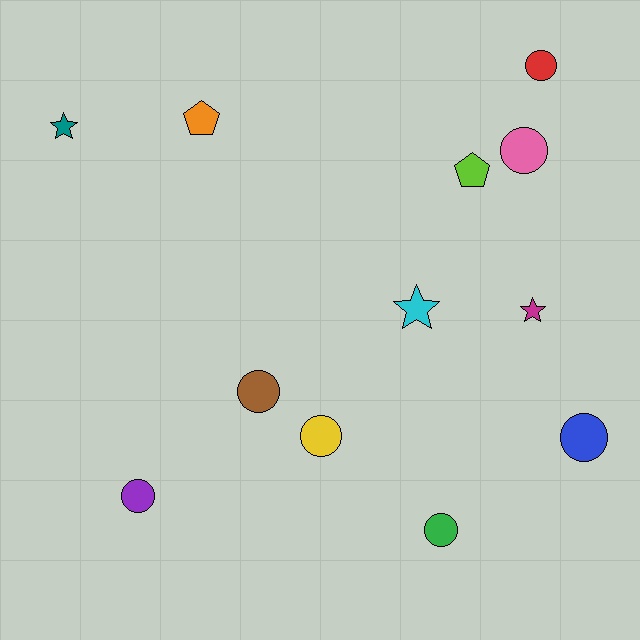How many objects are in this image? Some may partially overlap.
There are 12 objects.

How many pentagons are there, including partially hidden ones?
There are 2 pentagons.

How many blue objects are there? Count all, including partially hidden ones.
There is 1 blue object.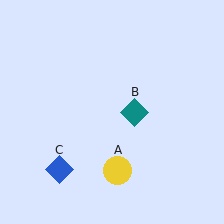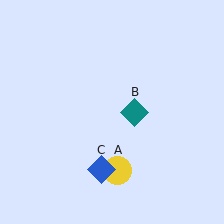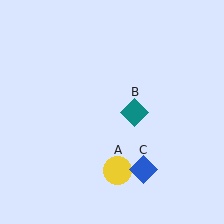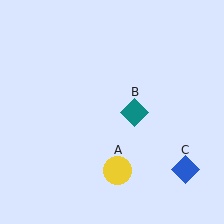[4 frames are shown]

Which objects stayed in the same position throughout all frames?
Yellow circle (object A) and teal diamond (object B) remained stationary.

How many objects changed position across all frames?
1 object changed position: blue diamond (object C).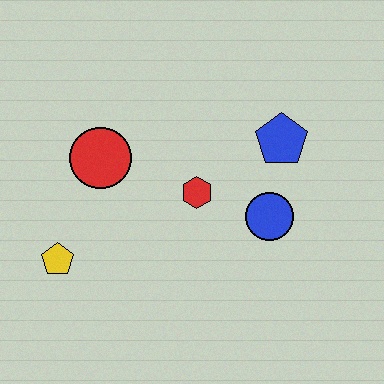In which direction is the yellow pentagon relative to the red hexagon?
The yellow pentagon is to the left of the red hexagon.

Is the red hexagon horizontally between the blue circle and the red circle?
Yes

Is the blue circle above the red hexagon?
No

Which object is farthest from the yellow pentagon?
The blue pentagon is farthest from the yellow pentagon.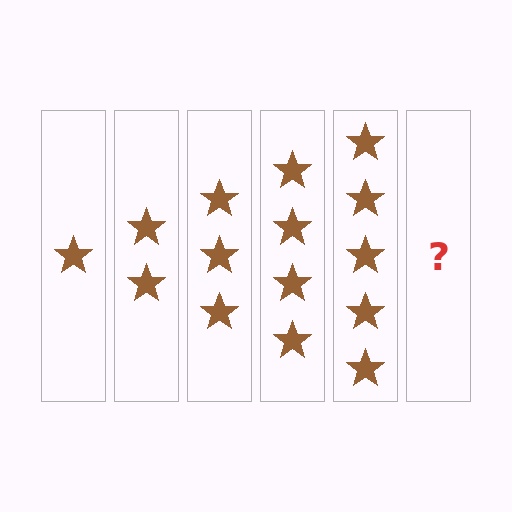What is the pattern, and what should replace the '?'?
The pattern is that each step adds one more star. The '?' should be 6 stars.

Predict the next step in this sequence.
The next step is 6 stars.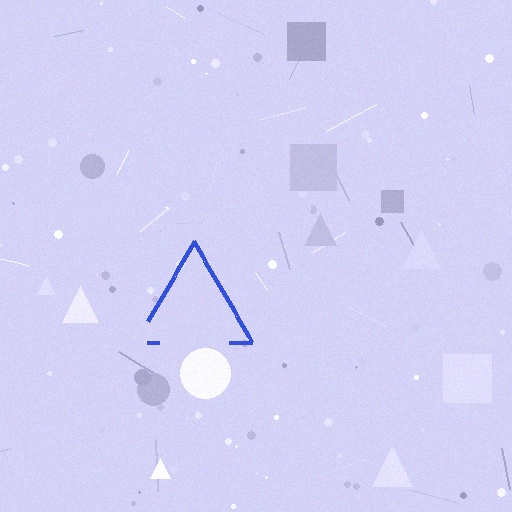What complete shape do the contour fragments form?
The contour fragments form a triangle.